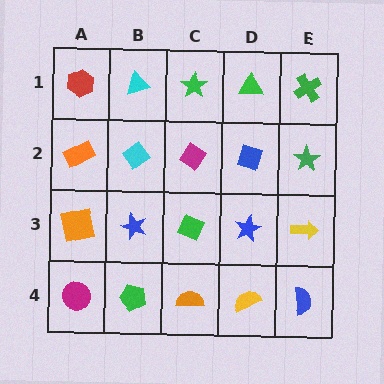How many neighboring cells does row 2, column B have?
4.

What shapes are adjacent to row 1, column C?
A magenta diamond (row 2, column C), a cyan triangle (row 1, column B), a green triangle (row 1, column D).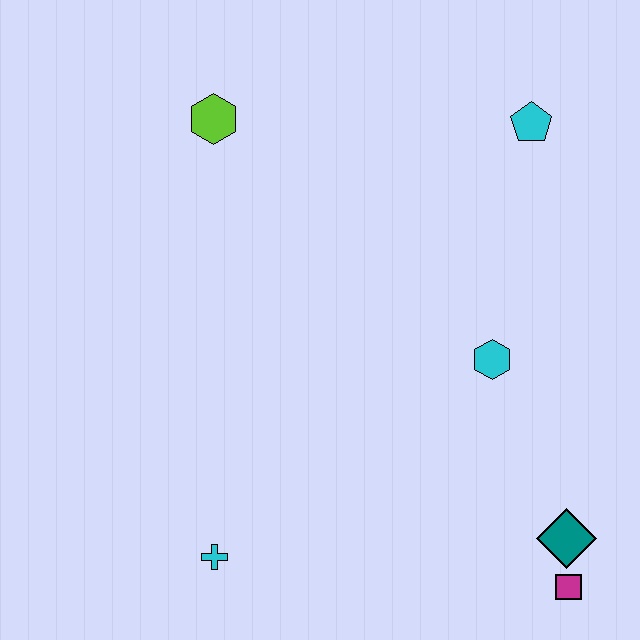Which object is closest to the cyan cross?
The cyan hexagon is closest to the cyan cross.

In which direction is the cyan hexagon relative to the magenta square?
The cyan hexagon is above the magenta square.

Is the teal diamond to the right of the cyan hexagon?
Yes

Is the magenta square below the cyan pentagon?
Yes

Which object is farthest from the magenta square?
The lime hexagon is farthest from the magenta square.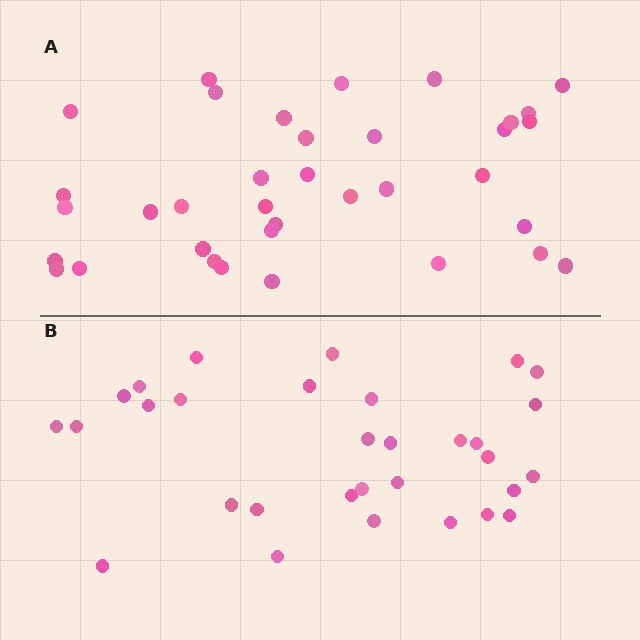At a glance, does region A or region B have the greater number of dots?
Region A (the top region) has more dots.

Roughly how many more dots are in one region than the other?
Region A has about 5 more dots than region B.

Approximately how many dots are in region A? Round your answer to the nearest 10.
About 40 dots. (The exact count is 36, which rounds to 40.)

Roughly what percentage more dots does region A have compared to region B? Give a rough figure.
About 15% more.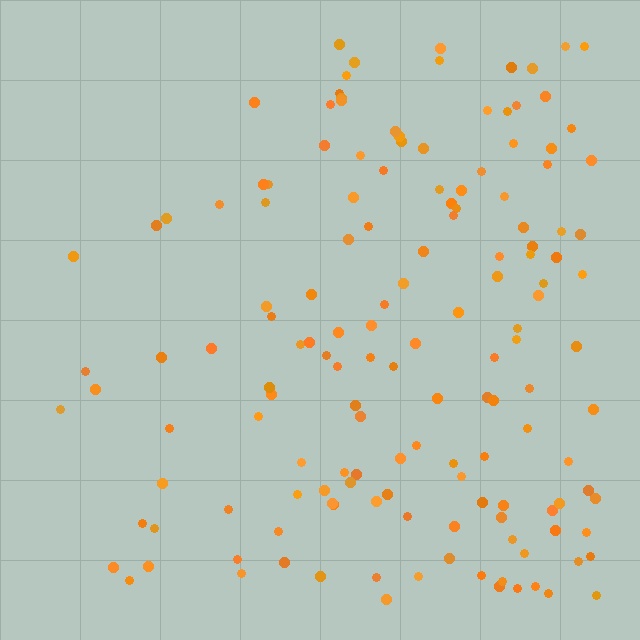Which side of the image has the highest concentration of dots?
The right.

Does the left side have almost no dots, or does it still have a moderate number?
Still a moderate number, just noticeably fewer than the right.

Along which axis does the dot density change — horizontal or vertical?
Horizontal.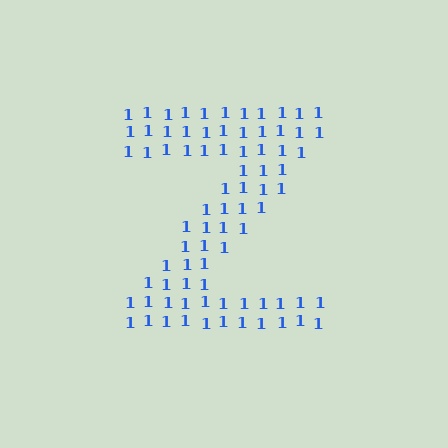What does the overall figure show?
The overall figure shows the letter Z.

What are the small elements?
The small elements are digit 1's.